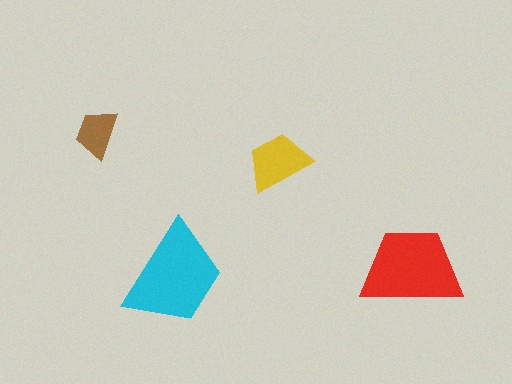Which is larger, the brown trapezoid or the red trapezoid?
The red one.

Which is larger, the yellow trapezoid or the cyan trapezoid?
The cyan one.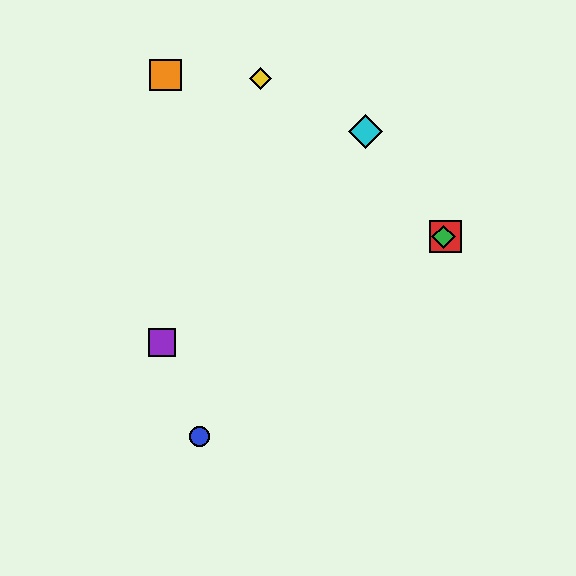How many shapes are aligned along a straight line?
3 shapes (the red square, the green diamond, the purple square) are aligned along a straight line.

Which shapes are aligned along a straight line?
The red square, the green diamond, the purple square are aligned along a straight line.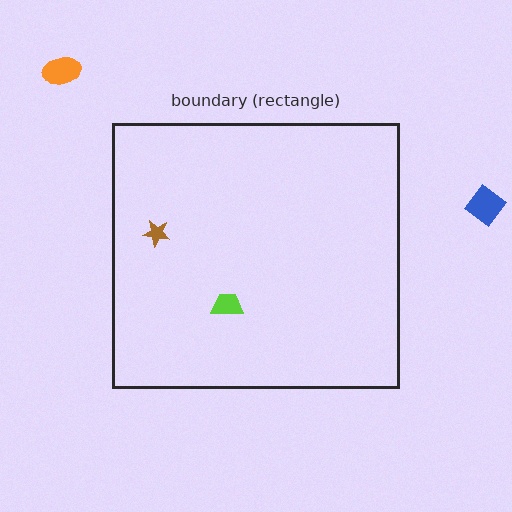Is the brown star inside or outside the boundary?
Inside.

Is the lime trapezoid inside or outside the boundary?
Inside.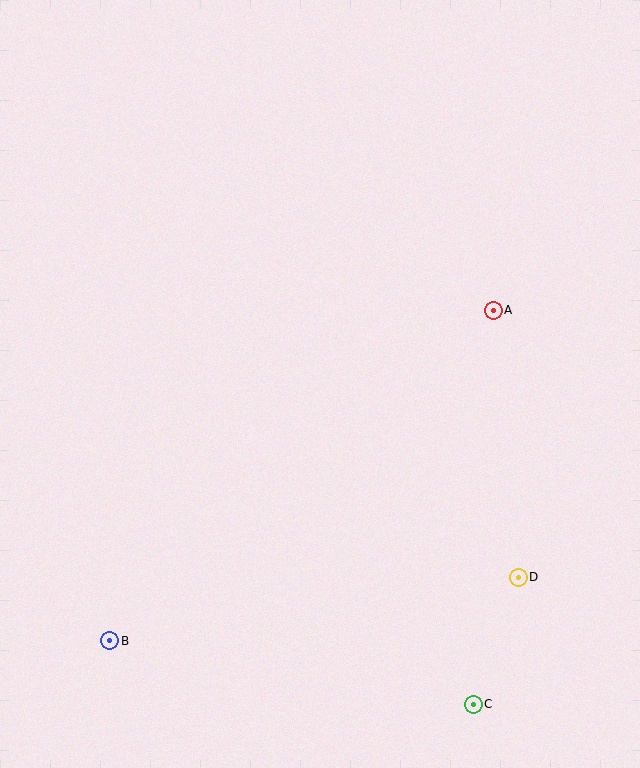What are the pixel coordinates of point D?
Point D is at (518, 577).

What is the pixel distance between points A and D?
The distance between A and D is 268 pixels.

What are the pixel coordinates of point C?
Point C is at (473, 704).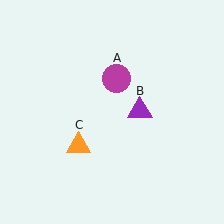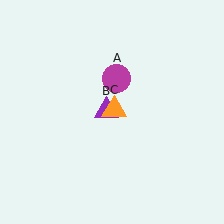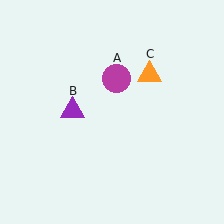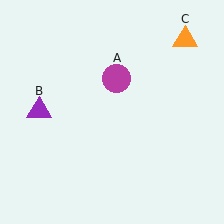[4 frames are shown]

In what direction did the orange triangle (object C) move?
The orange triangle (object C) moved up and to the right.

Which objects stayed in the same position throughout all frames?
Magenta circle (object A) remained stationary.